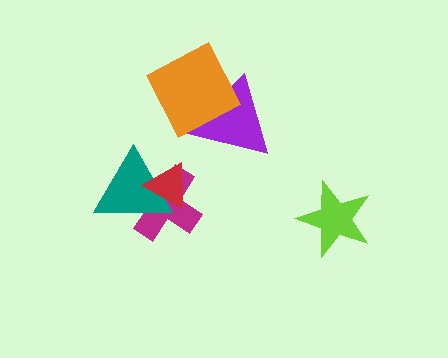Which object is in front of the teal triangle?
The red triangle is in front of the teal triangle.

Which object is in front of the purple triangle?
The orange diamond is in front of the purple triangle.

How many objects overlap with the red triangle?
2 objects overlap with the red triangle.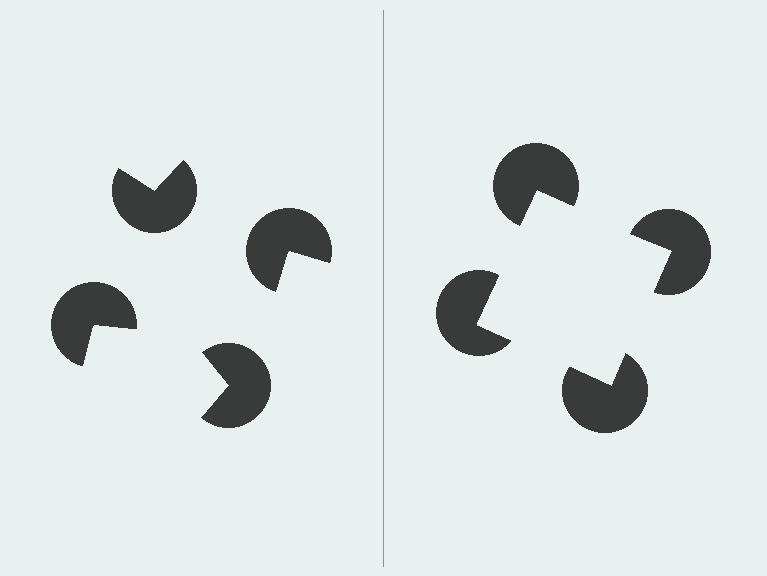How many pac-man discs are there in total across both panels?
8 — 4 on each side.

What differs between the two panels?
The pac-man discs are positioned identically on both sides; only the wedge orientations differ. On the right they align to a square; on the left they are misaligned.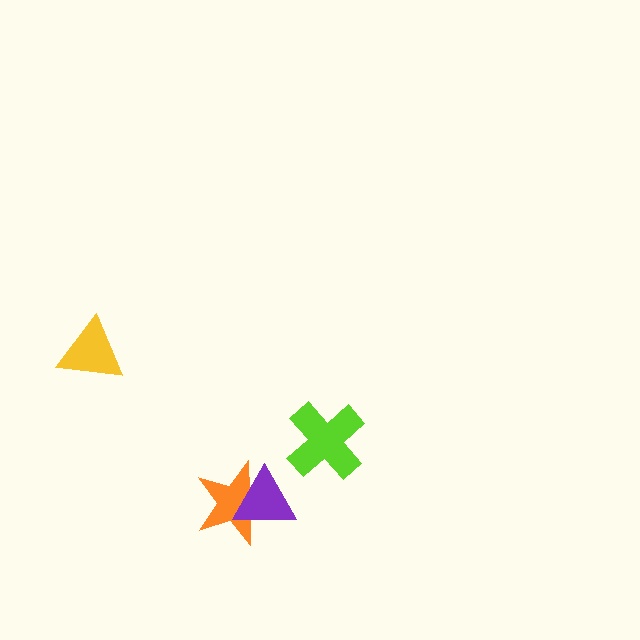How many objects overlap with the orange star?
1 object overlaps with the orange star.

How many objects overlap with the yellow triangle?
0 objects overlap with the yellow triangle.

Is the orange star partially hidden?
Yes, it is partially covered by another shape.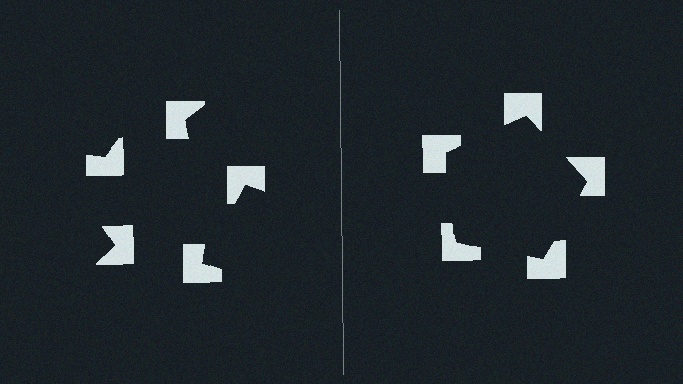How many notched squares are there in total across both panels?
10 — 5 on each side.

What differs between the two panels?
The notched squares are positioned identically on both sides; only the wedge orientations differ. On the right they align to a pentagon; on the left they are misaligned.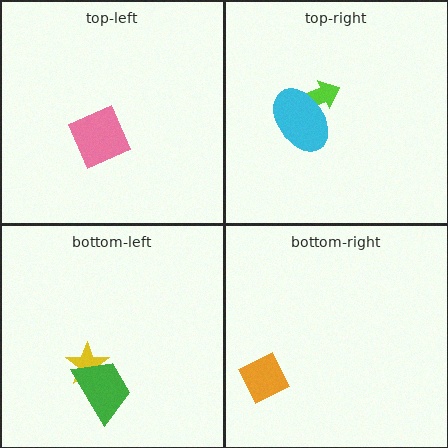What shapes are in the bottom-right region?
The orange diamond.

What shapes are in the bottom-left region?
The yellow star, the green trapezoid.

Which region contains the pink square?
The top-left region.